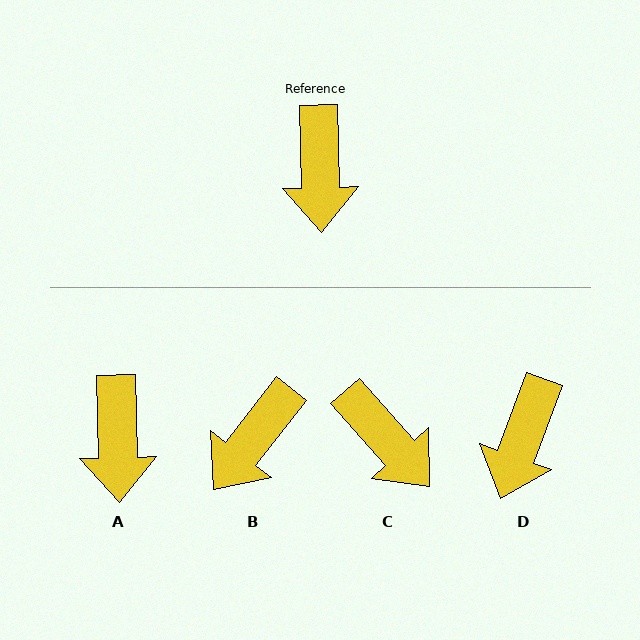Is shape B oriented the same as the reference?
No, it is off by about 39 degrees.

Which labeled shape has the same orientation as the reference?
A.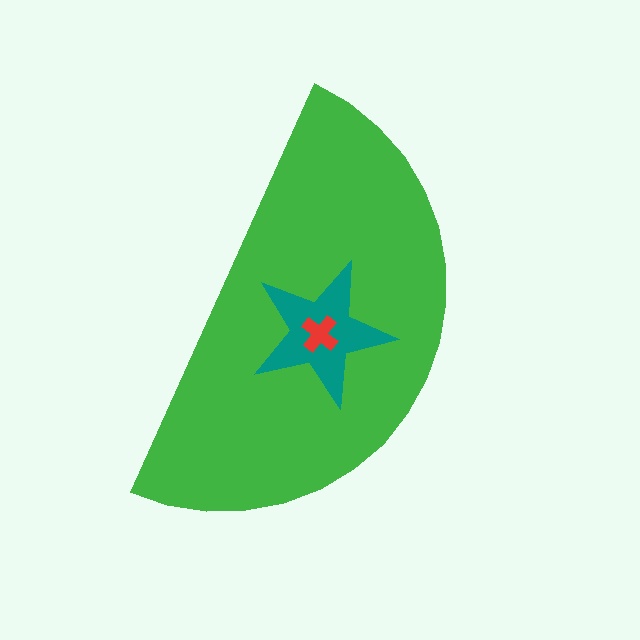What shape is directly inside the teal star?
The red cross.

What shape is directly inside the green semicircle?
The teal star.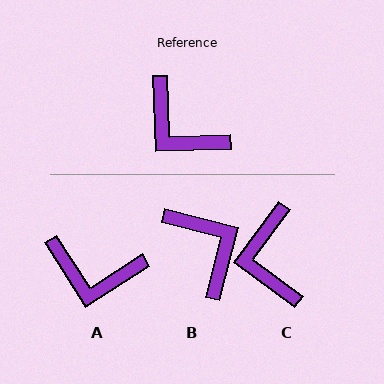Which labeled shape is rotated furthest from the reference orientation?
B, about 164 degrees away.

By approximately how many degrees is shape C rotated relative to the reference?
Approximately 38 degrees clockwise.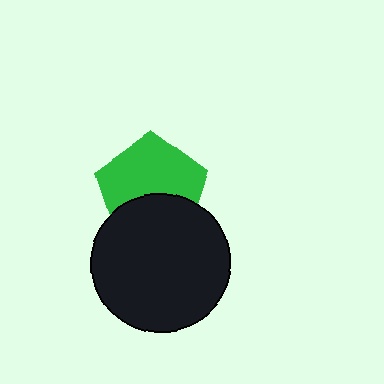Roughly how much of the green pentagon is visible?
About half of it is visible (roughly 61%).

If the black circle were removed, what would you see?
You would see the complete green pentagon.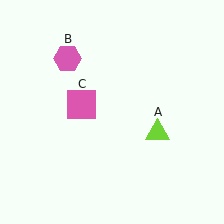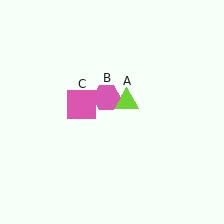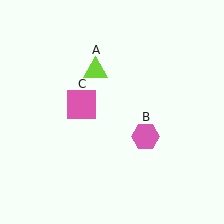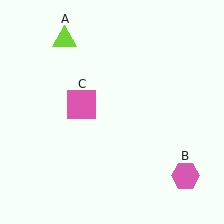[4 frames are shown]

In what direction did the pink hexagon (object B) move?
The pink hexagon (object B) moved down and to the right.